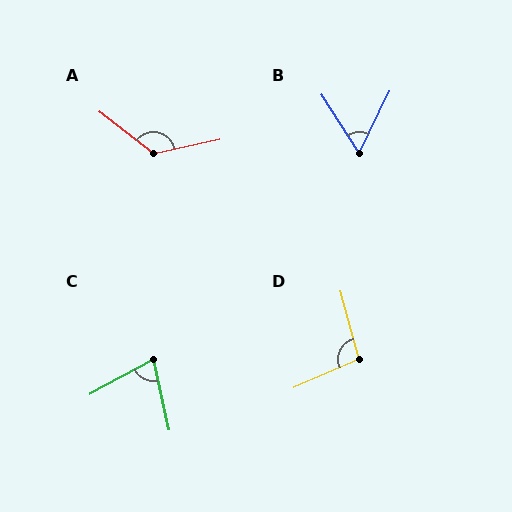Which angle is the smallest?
B, at approximately 59 degrees.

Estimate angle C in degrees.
Approximately 74 degrees.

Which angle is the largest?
A, at approximately 130 degrees.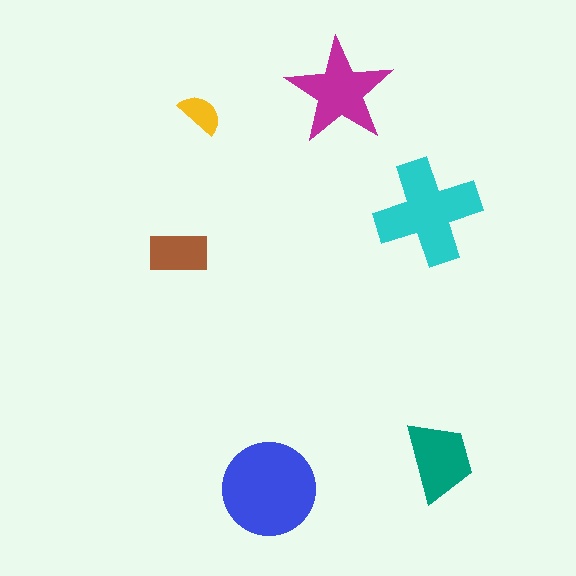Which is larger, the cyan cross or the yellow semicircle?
The cyan cross.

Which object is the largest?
The blue circle.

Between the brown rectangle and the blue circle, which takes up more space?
The blue circle.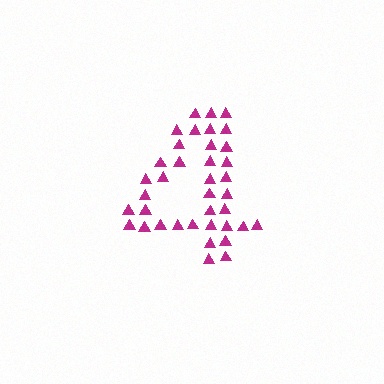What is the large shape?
The large shape is the digit 4.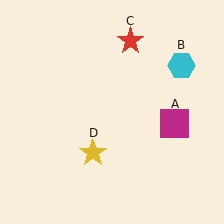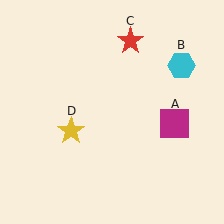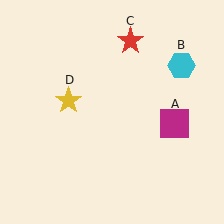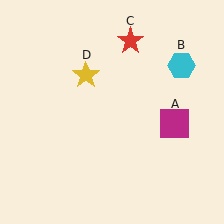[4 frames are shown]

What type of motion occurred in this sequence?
The yellow star (object D) rotated clockwise around the center of the scene.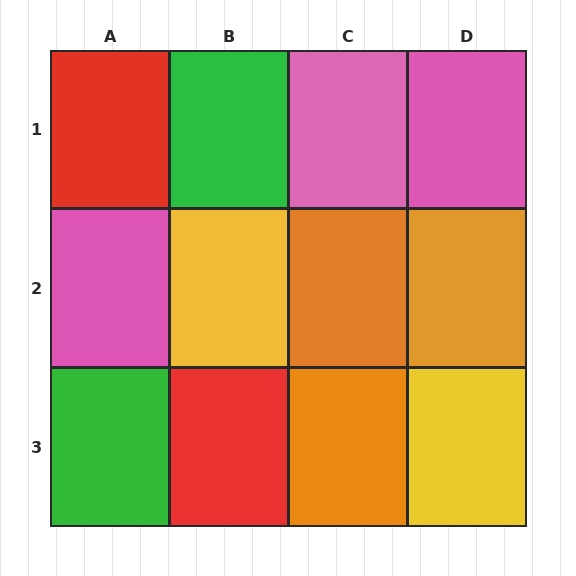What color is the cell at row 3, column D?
Yellow.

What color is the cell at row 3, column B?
Red.